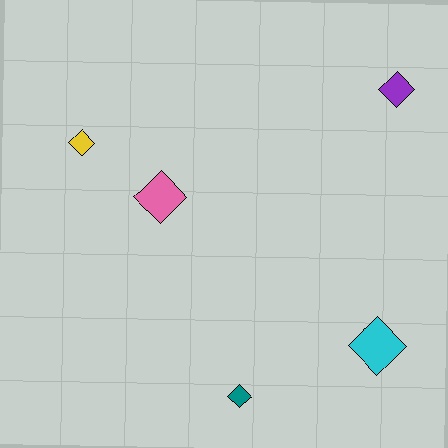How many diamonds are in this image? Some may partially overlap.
There are 5 diamonds.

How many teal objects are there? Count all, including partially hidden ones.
There is 1 teal object.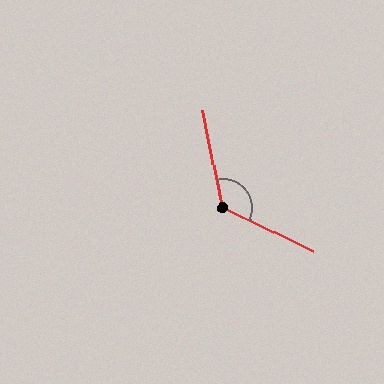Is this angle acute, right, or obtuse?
It is obtuse.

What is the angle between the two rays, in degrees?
Approximately 128 degrees.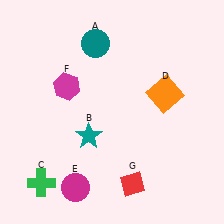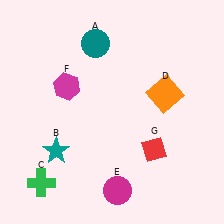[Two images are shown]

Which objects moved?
The objects that moved are: the teal star (B), the magenta circle (E), the red diamond (G).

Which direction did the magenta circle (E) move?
The magenta circle (E) moved right.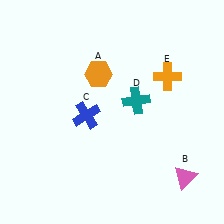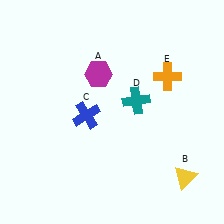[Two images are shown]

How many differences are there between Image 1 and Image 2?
There are 2 differences between the two images.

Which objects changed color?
A changed from orange to magenta. B changed from pink to yellow.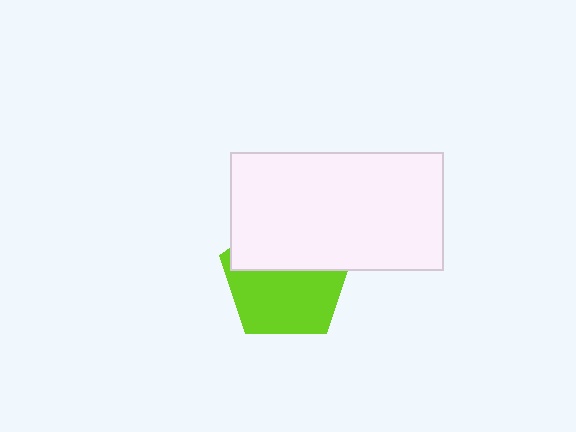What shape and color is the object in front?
The object in front is a white rectangle.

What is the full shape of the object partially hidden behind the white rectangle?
The partially hidden object is a lime pentagon.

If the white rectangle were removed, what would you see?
You would see the complete lime pentagon.